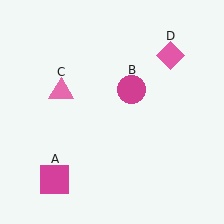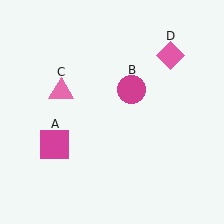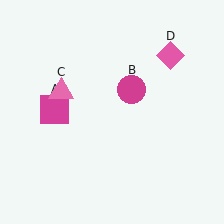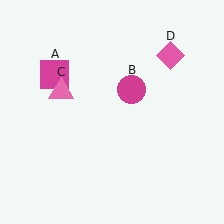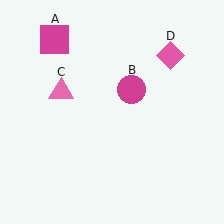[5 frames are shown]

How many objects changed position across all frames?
1 object changed position: magenta square (object A).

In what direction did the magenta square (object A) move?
The magenta square (object A) moved up.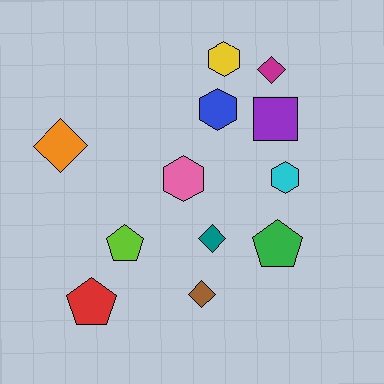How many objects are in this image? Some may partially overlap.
There are 12 objects.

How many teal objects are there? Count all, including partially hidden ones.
There is 1 teal object.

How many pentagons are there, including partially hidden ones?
There are 3 pentagons.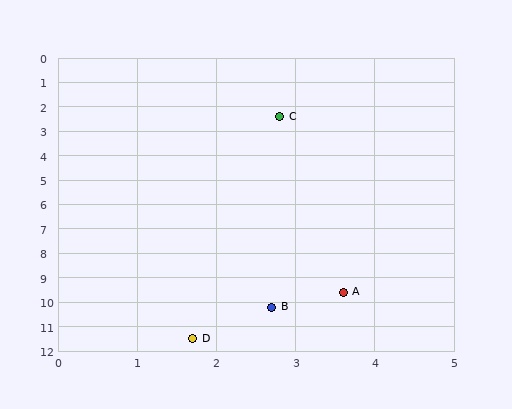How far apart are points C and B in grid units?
Points C and B are about 7.8 grid units apart.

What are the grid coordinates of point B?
Point B is at approximately (2.7, 10.2).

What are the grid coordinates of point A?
Point A is at approximately (3.6, 9.6).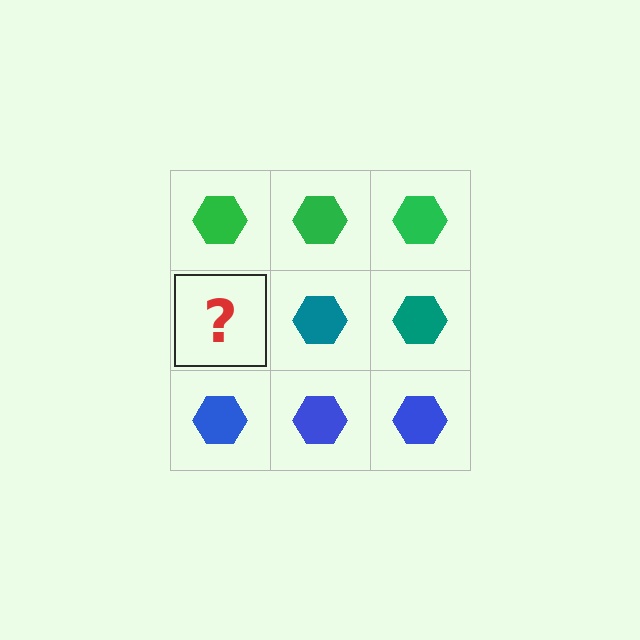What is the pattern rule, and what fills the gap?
The rule is that each row has a consistent color. The gap should be filled with a teal hexagon.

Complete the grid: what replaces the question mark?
The question mark should be replaced with a teal hexagon.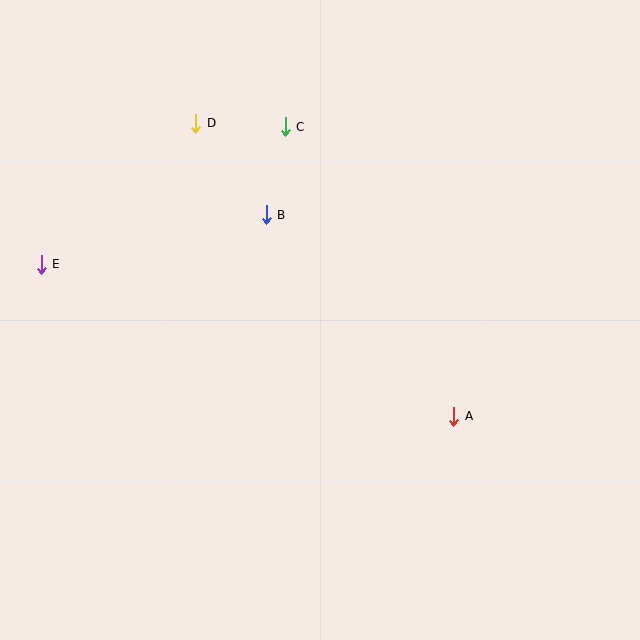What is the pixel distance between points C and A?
The distance between C and A is 335 pixels.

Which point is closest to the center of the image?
Point B at (266, 215) is closest to the center.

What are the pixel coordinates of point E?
Point E is at (41, 264).